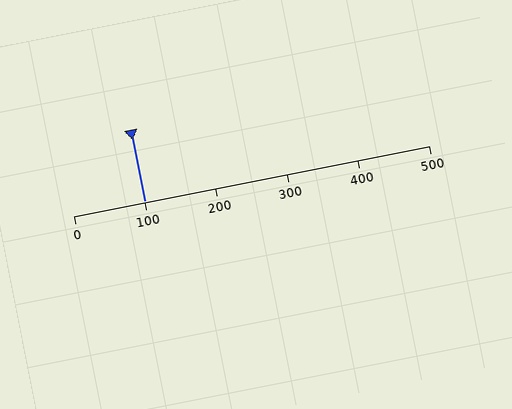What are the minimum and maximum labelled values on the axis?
The axis runs from 0 to 500.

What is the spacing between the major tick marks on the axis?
The major ticks are spaced 100 apart.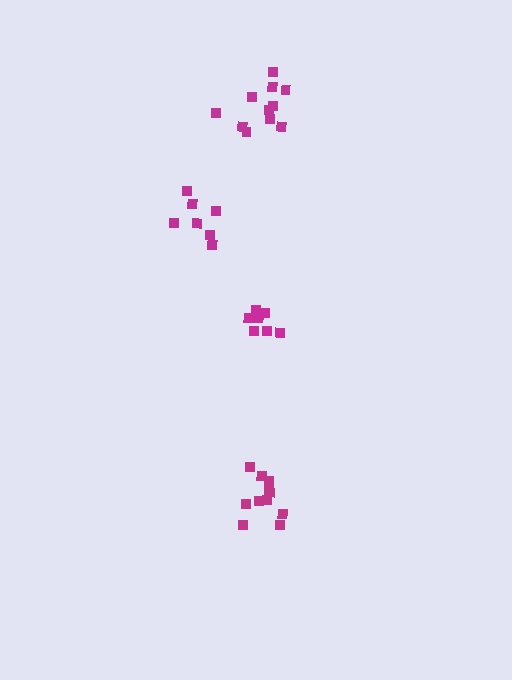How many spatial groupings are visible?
There are 4 spatial groupings.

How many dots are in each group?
Group 1: 11 dots, Group 2: 7 dots, Group 3: 7 dots, Group 4: 11 dots (36 total).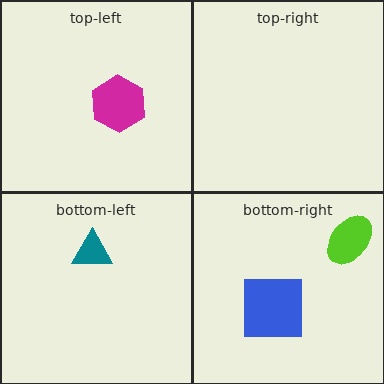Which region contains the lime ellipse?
The bottom-right region.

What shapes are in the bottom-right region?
The lime ellipse, the blue square.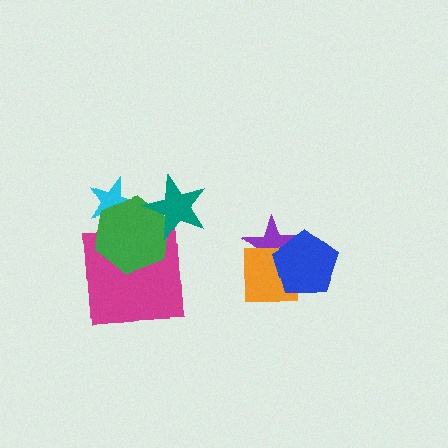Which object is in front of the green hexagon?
The teal star is in front of the green hexagon.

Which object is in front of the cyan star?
The green hexagon is in front of the cyan star.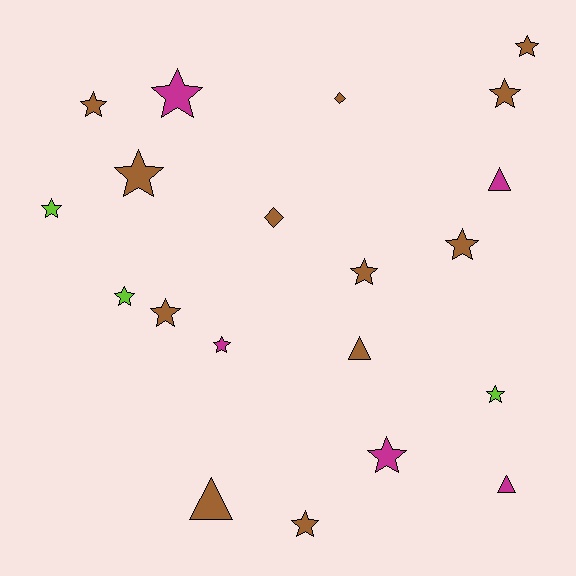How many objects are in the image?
There are 20 objects.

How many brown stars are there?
There are 8 brown stars.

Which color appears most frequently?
Brown, with 12 objects.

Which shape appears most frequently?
Star, with 14 objects.